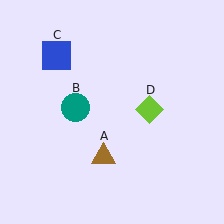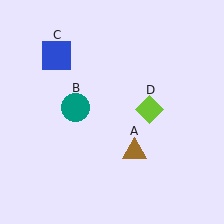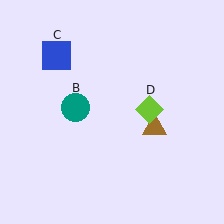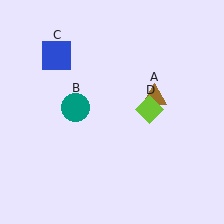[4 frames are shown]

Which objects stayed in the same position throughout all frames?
Teal circle (object B) and blue square (object C) and lime diamond (object D) remained stationary.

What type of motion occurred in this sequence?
The brown triangle (object A) rotated counterclockwise around the center of the scene.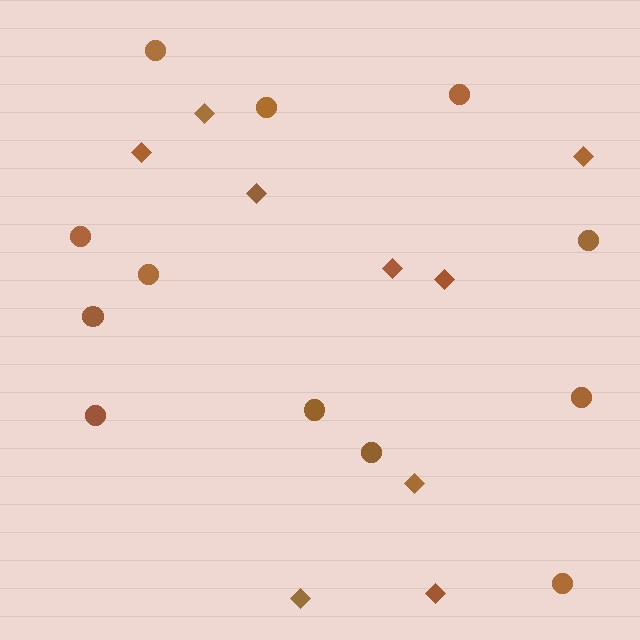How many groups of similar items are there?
There are 2 groups: one group of diamonds (9) and one group of circles (12).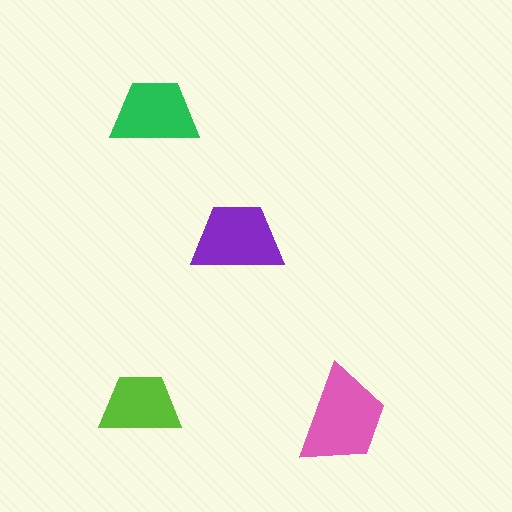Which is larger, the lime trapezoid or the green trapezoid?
The green one.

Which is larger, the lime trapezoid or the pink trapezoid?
The pink one.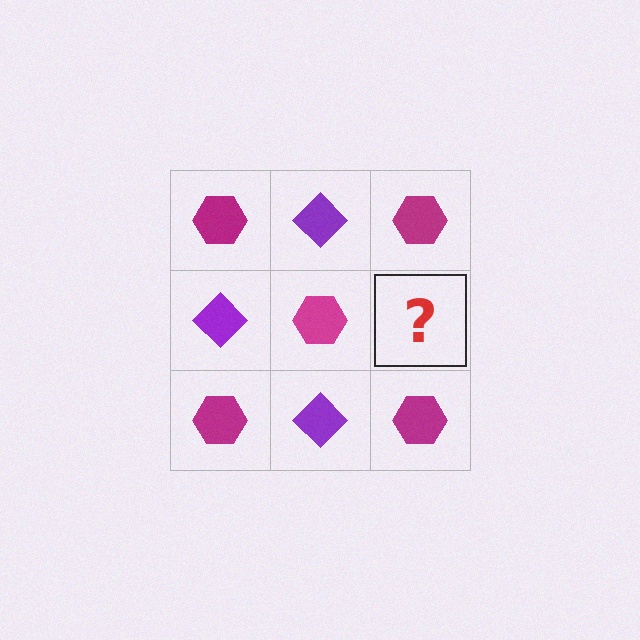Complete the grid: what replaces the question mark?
The question mark should be replaced with a purple diamond.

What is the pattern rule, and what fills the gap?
The rule is that it alternates magenta hexagon and purple diamond in a checkerboard pattern. The gap should be filled with a purple diamond.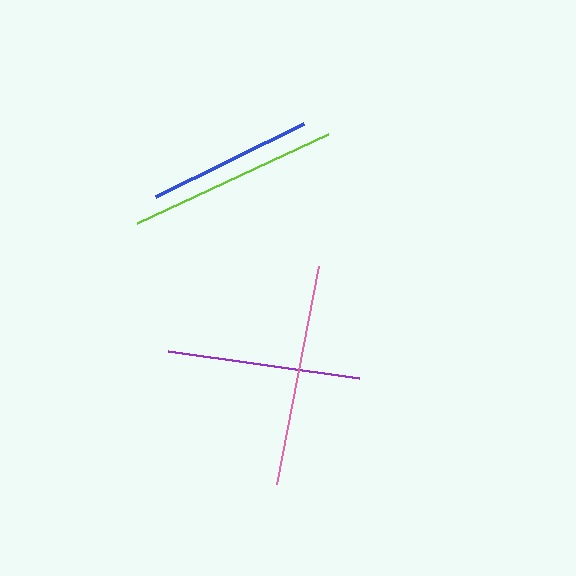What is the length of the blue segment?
The blue segment is approximately 165 pixels long.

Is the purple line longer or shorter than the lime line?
The lime line is longer than the purple line.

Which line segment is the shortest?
The blue line is the shortest at approximately 165 pixels.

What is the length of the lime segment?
The lime segment is approximately 210 pixels long.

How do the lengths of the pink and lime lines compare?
The pink and lime lines are approximately the same length.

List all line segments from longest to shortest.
From longest to shortest: pink, lime, purple, blue.